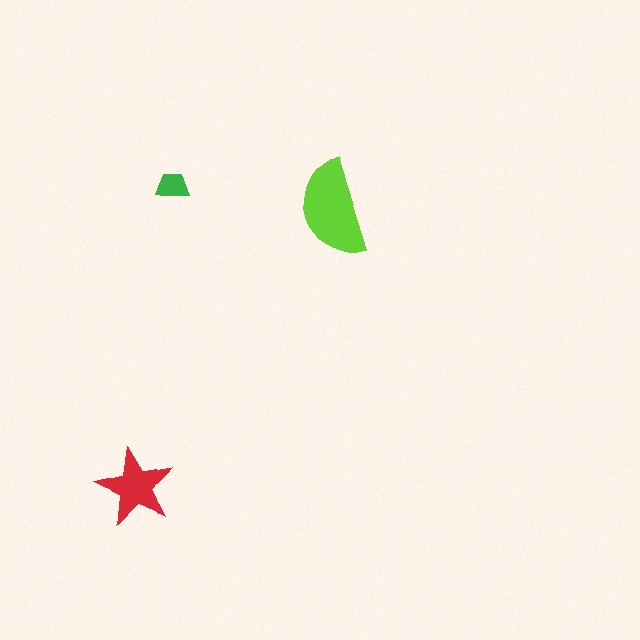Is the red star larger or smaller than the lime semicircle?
Smaller.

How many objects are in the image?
There are 3 objects in the image.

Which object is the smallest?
The green trapezoid.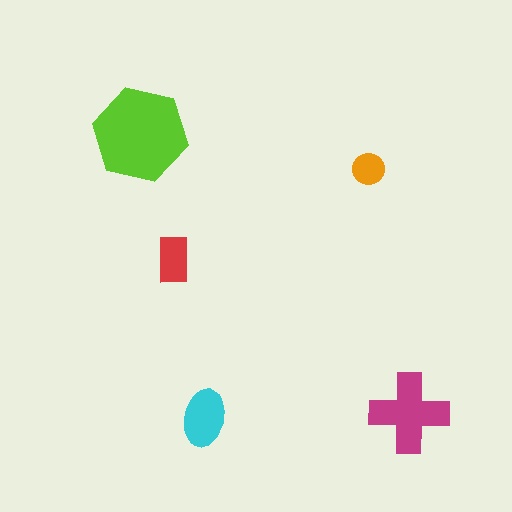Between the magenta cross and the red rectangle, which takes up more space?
The magenta cross.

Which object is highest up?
The lime hexagon is topmost.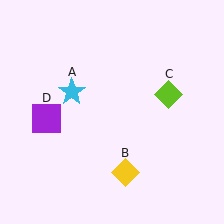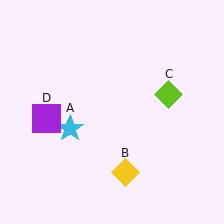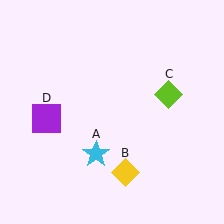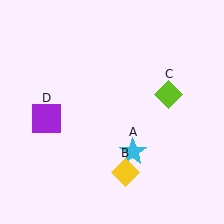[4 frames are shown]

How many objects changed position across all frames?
1 object changed position: cyan star (object A).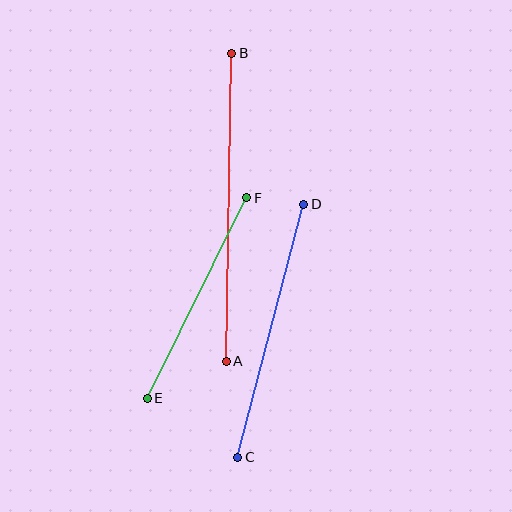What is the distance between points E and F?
The distance is approximately 224 pixels.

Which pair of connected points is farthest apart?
Points A and B are farthest apart.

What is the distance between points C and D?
The distance is approximately 262 pixels.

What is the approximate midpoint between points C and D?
The midpoint is at approximately (271, 331) pixels.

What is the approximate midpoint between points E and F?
The midpoint is at approximately (197, 298) pixels.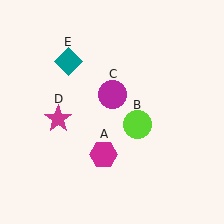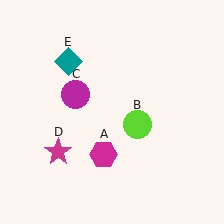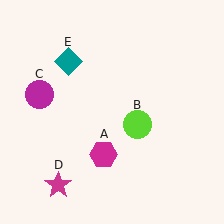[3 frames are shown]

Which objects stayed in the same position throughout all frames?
Magenta hexagon (object A) and lime circle (object B) and teal diamond (object E) remained stationary.